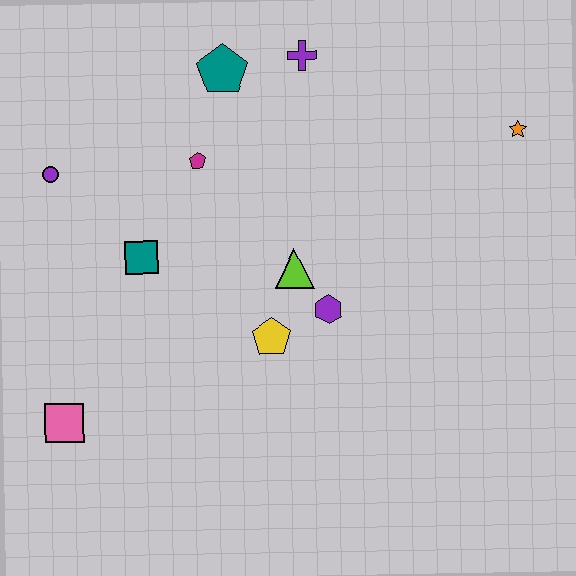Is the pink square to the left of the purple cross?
Yes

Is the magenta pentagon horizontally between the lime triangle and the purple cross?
No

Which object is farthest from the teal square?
The orange star is farthest from the teal square.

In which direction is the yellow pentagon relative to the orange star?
The yellow pentagon is to the left of the orange star.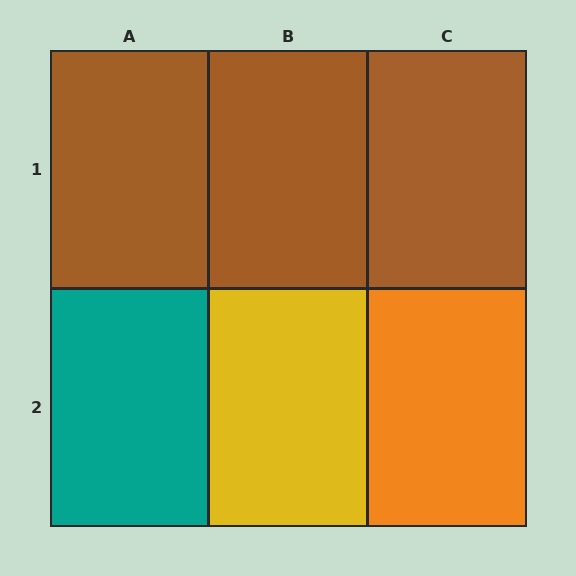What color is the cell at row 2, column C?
Orange.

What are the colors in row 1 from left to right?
Brown, brown, brown.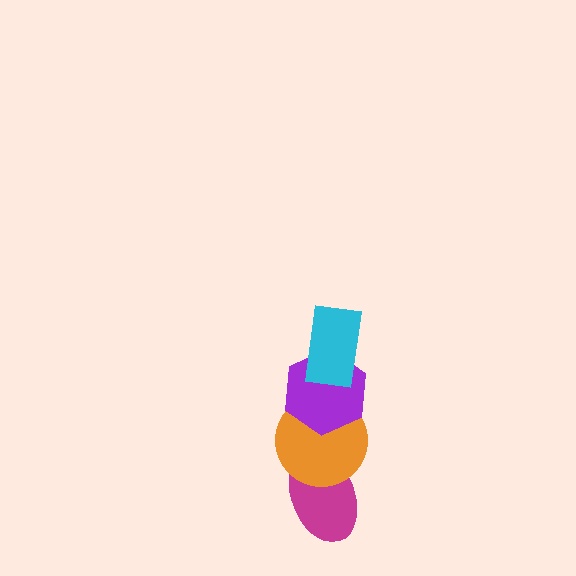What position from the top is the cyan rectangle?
The cyan rectangle is 1st from the top.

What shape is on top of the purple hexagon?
The cyan rectangle is on top of the purple hexagon.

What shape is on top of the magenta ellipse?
The orange circle is on top of the magenta ellipse.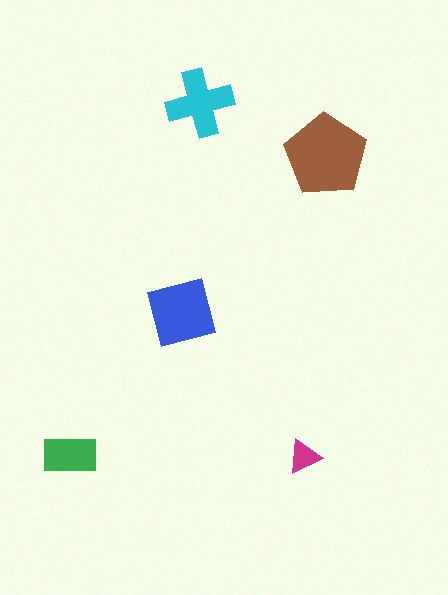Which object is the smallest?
The magenta triangle.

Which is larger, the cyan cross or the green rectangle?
The cyan cross.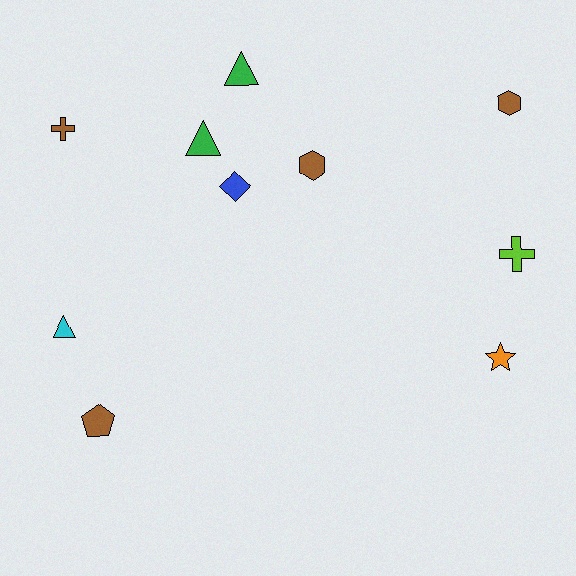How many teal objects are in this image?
There are no teal objects.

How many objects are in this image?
There are 10 objects.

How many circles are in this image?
There are no circles.